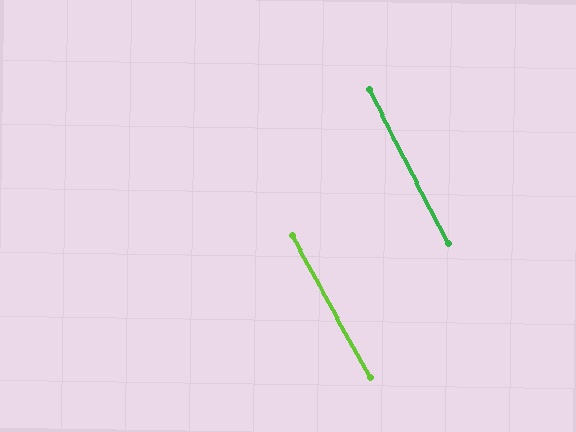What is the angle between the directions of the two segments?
Approximately 2 degrees.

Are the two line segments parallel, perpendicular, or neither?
Parallel — their directions differ by only 1.5°.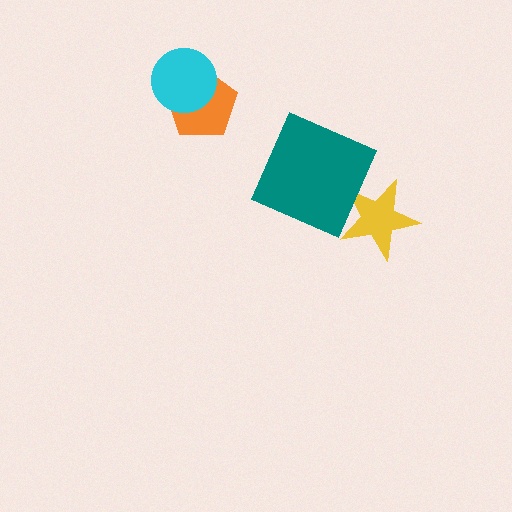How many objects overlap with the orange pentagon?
1 object overlaps with the orange pentagon.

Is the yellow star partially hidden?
Yes, it is partially covered by another shape.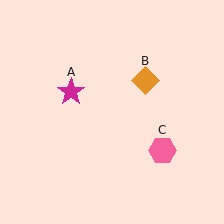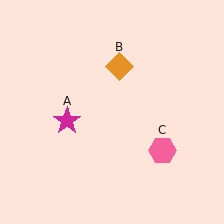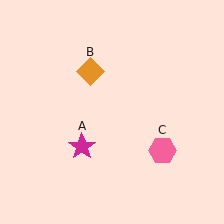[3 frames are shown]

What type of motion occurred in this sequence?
The magenta star (object A), orange diamond (object B) rotated counterclockwise around the center of the scene.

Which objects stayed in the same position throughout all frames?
Pink hexagon (object C) remained stationary.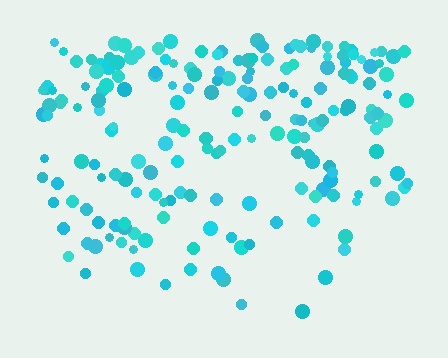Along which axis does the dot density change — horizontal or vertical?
Vertical.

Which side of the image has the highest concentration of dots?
The top.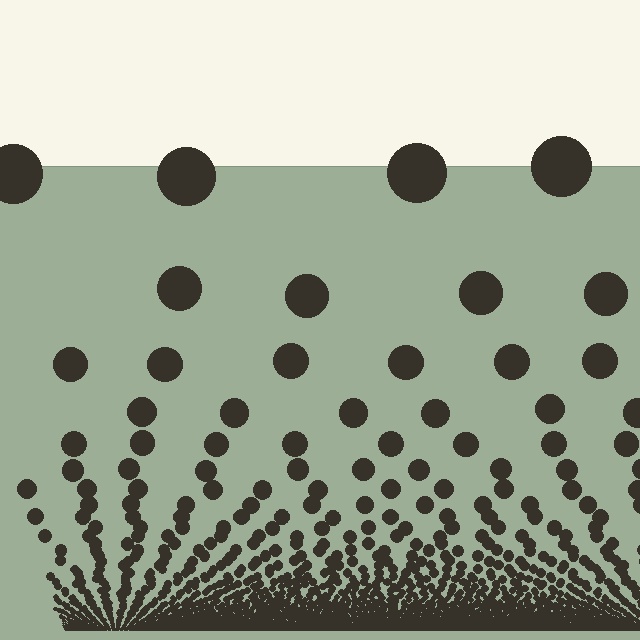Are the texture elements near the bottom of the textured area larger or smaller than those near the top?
Smaller. The gradient is inverted — elements near the bottom are smaller and denser.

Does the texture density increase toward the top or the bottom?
Density increases toward the bottom.